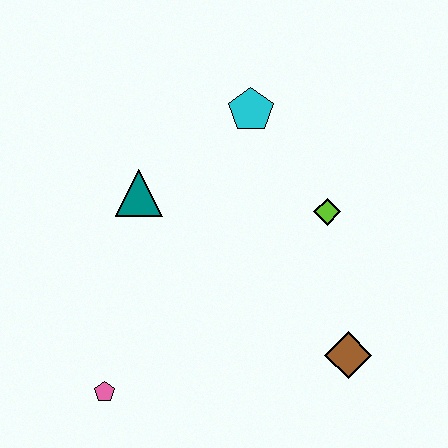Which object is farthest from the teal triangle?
The brown diamond is farthest from the teal triangle.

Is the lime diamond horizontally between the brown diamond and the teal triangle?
Yes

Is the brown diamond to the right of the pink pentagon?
Yes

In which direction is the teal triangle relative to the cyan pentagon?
The teal triangle is to the left of the cyan pentagon.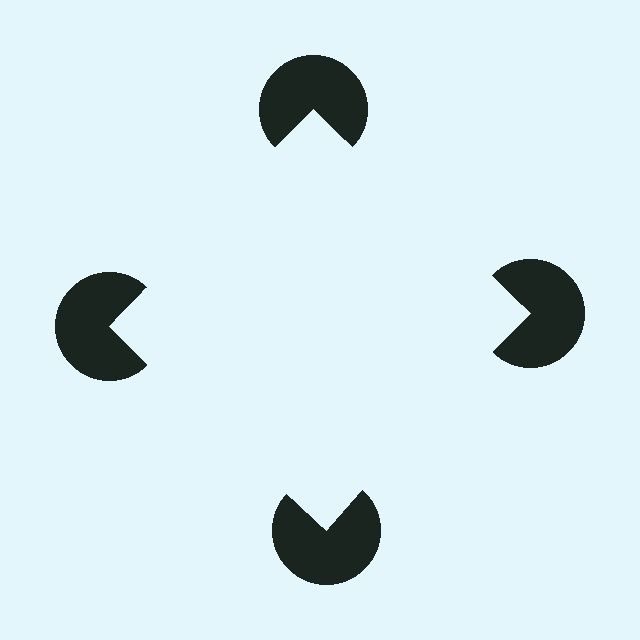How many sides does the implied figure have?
4 sides.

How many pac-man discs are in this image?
There are 4 — one at each vertex of the illusory square.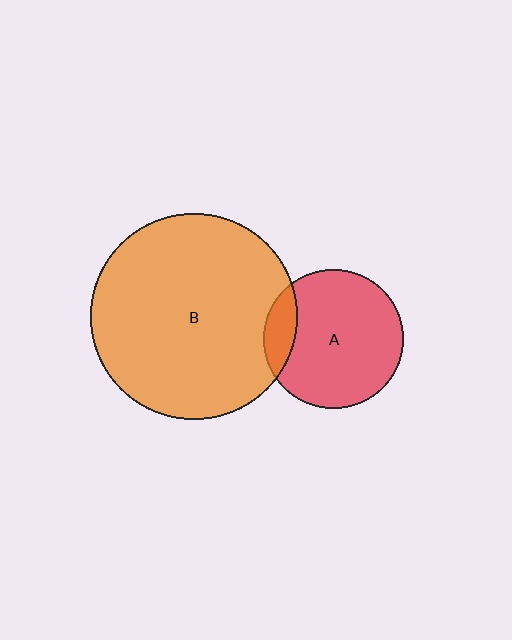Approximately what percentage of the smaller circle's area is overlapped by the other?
Approximately 15%.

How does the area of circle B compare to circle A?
Approximately 2.2 times.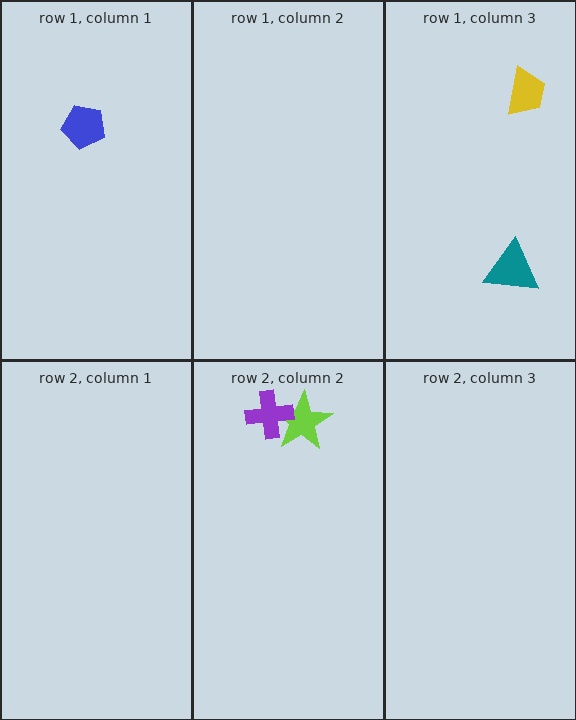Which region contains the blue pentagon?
The row 1, column 1 region.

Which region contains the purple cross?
The row 2, column 2 region.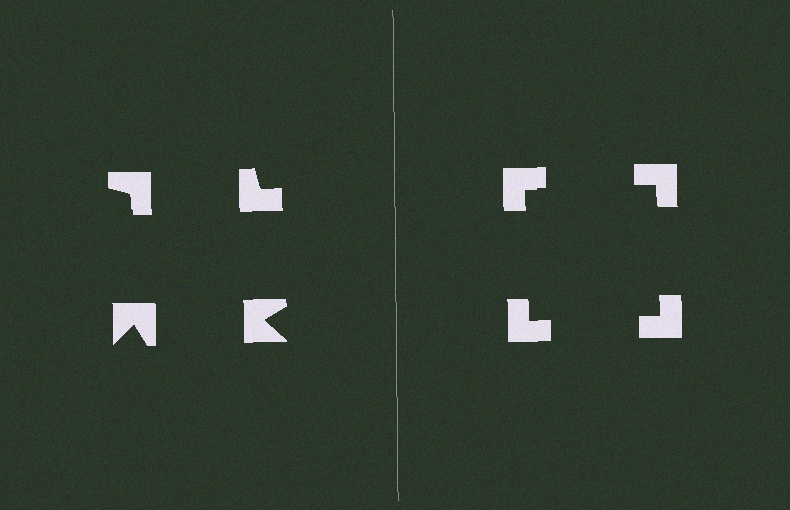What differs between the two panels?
The notched squares are positioned identically on both sides; only the wedge orientations differ. On the right they align to a square; on the left they are misaligned.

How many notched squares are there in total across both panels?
8 — 4 on each side.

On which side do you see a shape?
An illusory square appears on the right side. On the left side the wedge cuts are rotated, so no coherent shape forms.